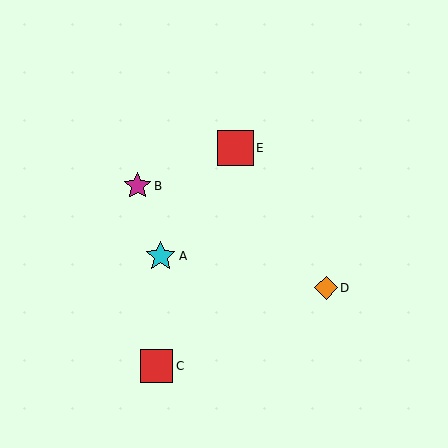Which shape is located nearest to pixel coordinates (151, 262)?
The cyan star (labeled A) at (161, 256) is nearest to that location.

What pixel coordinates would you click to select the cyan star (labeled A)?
Click at (161, 256) to select the cyan star A.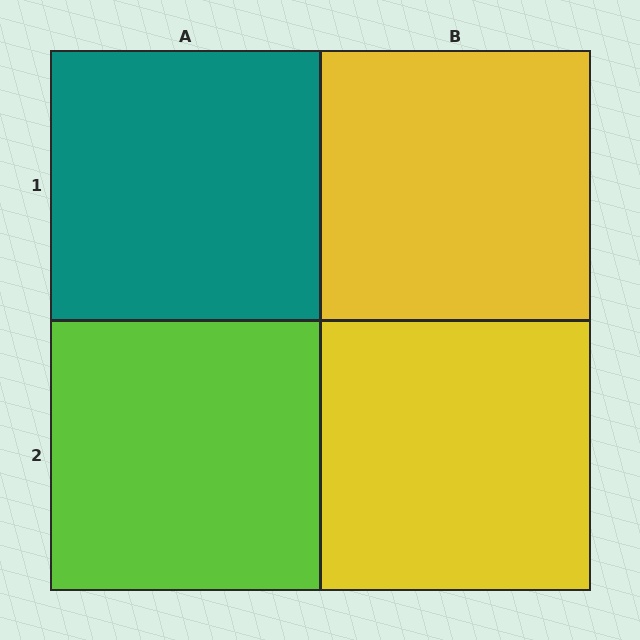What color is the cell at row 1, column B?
Yellow.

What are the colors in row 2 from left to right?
Lime, yellow.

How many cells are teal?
1 cell is teal.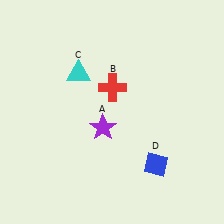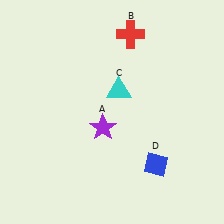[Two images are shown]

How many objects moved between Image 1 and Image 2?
2 objects moved between the two images.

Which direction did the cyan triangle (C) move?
The cyan triangle (C) moved right.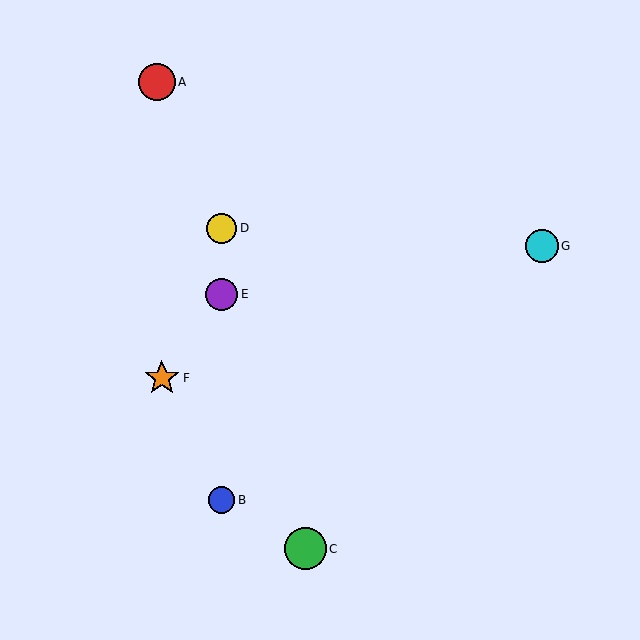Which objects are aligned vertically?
Objects B, D, E are aligned vertically.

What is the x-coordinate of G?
Object G is at x≈542.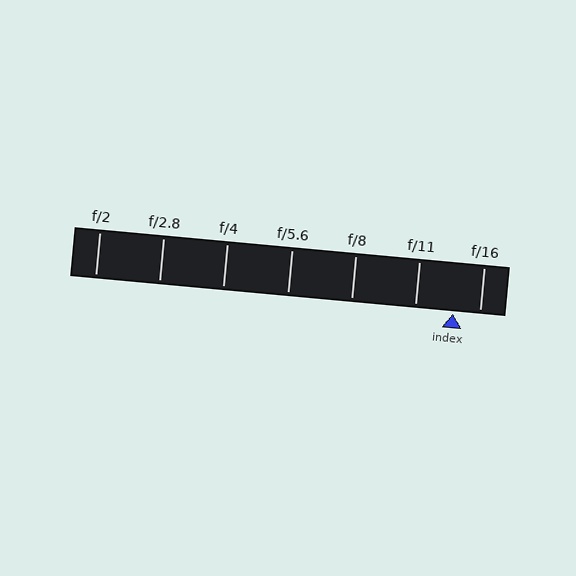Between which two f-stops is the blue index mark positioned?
The index mark is between f/11 and f/16.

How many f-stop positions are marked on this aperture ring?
There are 7 f-stop positions marked.